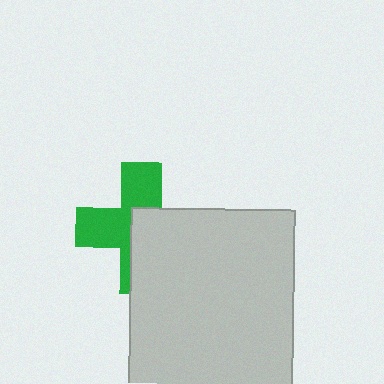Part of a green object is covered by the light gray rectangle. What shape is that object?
It is a cross.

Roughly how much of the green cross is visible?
About half of it is visible (roughly 50%).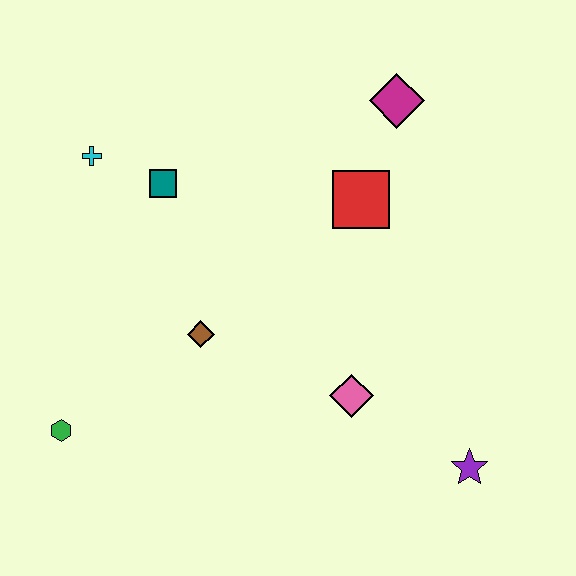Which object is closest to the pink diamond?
The purple star is closest to the pink diamond.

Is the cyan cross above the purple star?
Yes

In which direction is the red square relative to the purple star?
The red square is above the purple star.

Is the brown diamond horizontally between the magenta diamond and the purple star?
No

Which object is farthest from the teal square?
The purple star is farthest from the teal square.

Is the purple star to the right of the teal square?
Yes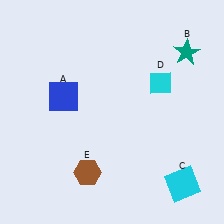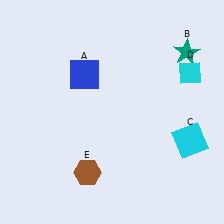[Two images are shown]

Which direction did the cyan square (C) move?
The cyan square (C) moved up.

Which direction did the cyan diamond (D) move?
The cyan diamond (D) moved right.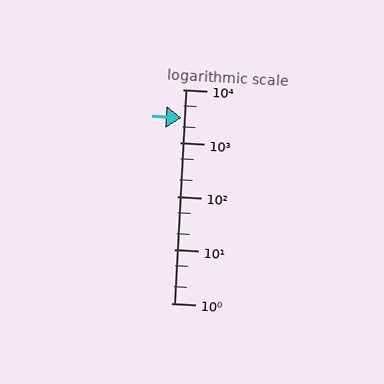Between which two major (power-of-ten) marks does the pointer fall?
The pointer is between 1000 and 10000.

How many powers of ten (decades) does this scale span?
The scale spans 4 decades, from 1 to 10000.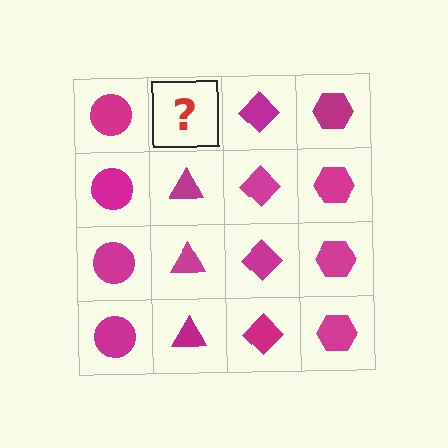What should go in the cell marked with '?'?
The missing cell should contain a magenta triangle.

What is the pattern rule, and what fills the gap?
The rule is that each column has a consistent shape. The gap should be filled with a magenta triangle.